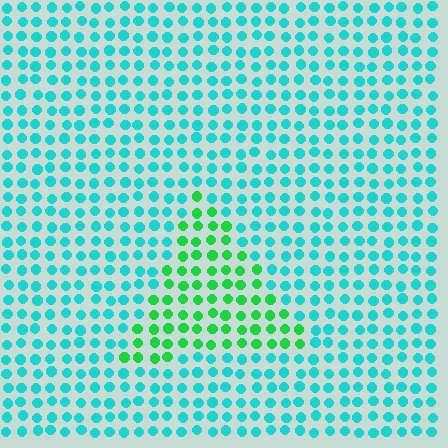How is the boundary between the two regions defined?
The boundary is defined purely by a slight shift in hue (about 47 degrees). Spacing, size, and orientation are identical on both sides.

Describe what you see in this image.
The image is filled with small cyan elements in a uniform arrangement. A triangle-shaped region is visible where the elements are tinted to a slightly different hue, forming a subtle color boundary.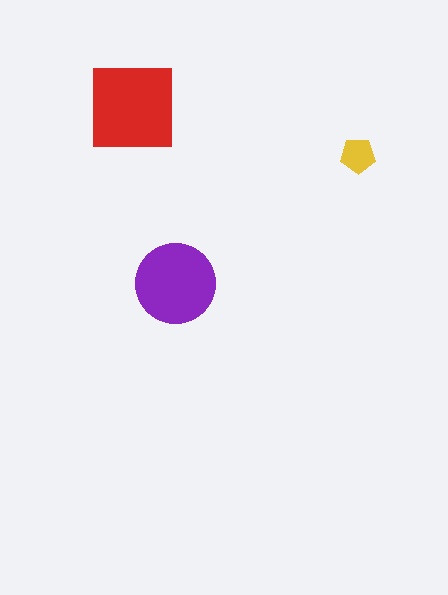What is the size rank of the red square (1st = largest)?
1st.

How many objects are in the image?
There are 3 objects in the image.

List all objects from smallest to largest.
The yellow pentagon, the purple circle, the red square.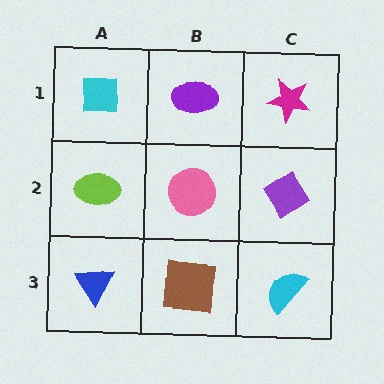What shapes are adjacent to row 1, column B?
A pink circle (row 2, column B), a cyan square (row 1, column A), a magenta star (row 1, column C).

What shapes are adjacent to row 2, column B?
A purple ellipse (row 1, column B), a brown square (row 3, column B), a lime ellipse (row 2, column A), a purple diamond (row 2, column C).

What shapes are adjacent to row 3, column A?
A lime ellipse (row 2, column A), a brown square (row 3, column B).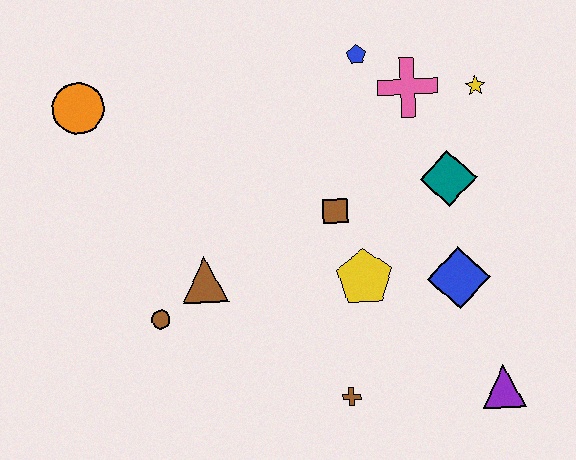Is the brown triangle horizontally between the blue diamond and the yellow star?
No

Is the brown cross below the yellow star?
Yes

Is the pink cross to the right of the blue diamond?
No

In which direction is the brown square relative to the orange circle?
The brown square is to the right of the orange circle.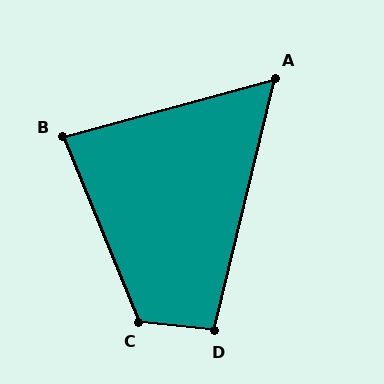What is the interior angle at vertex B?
Approximately 83 degrees (acute).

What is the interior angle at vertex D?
Approximately 97 degrees (obtuse).